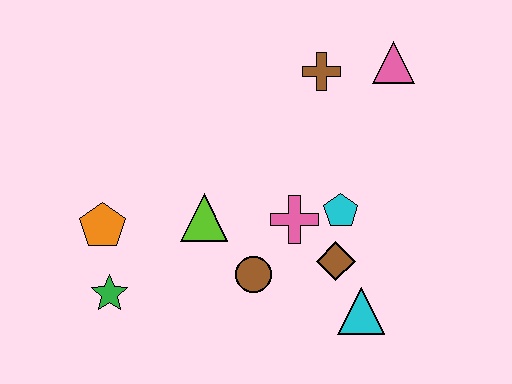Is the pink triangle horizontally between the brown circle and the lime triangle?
No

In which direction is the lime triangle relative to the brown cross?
The lime triangle is below the brown cross.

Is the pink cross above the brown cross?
No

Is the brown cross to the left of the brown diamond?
Yes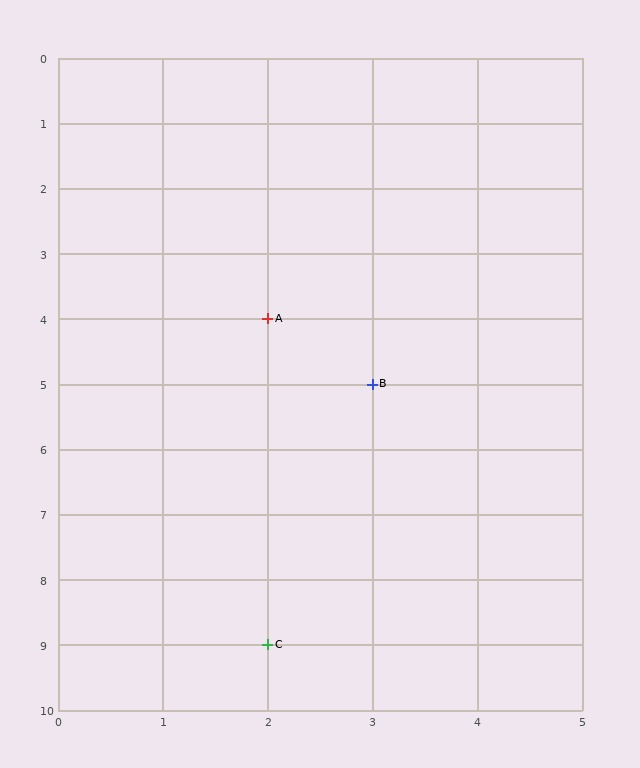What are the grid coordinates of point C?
Point C is at grid coordinates (2, 9).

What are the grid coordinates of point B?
Point B is at grid coordinates (3, 5).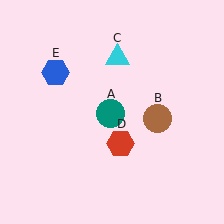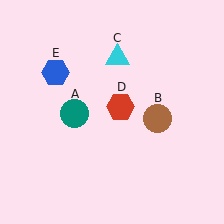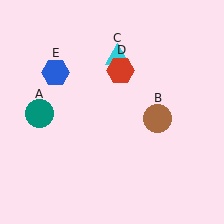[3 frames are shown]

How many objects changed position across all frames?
2 objects changed position: teal circle (object A), red hexagon (object D).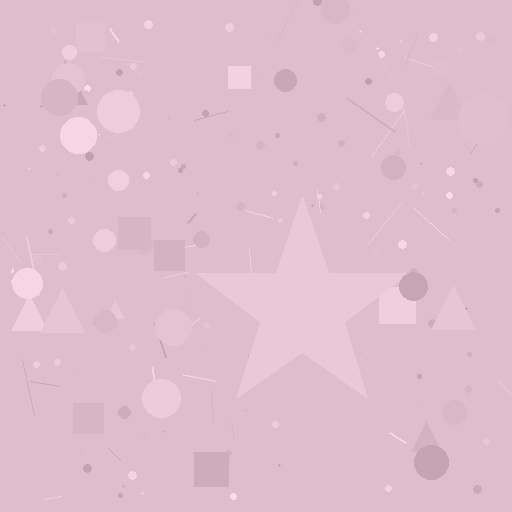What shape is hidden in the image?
A star is hidden in the image.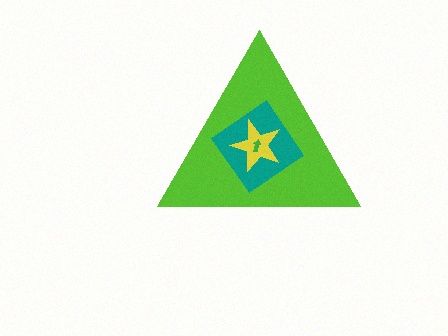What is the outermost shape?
The lime triangle.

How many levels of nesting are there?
4.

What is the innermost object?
The green arrow.